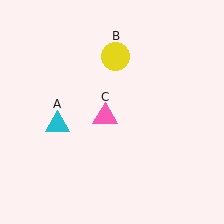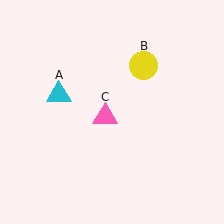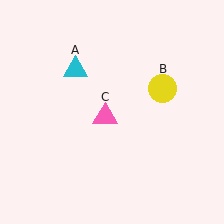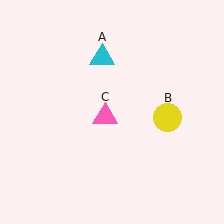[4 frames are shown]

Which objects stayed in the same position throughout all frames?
Pink triangle (object C) remained stationary.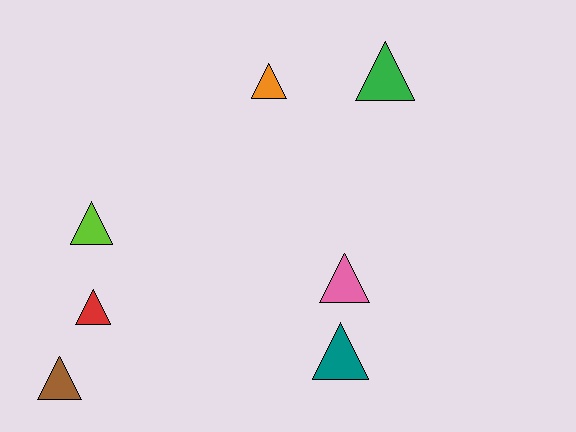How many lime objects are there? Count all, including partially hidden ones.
There is 1 lime object.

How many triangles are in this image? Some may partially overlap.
There are 7 triangles.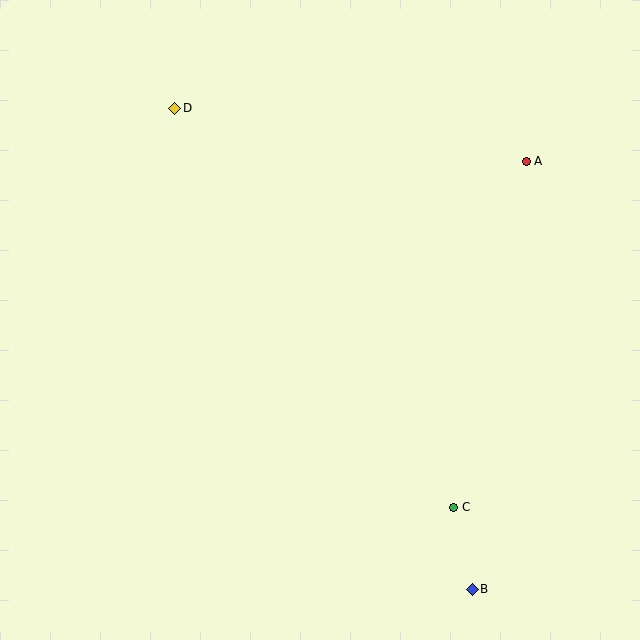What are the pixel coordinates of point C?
Point C is at (454, 507).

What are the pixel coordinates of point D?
Point D is at (175, 108).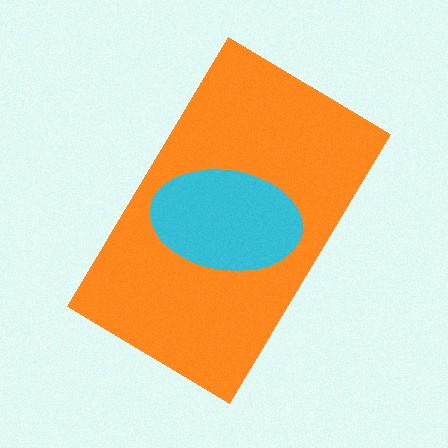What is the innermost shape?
The cyan ellipse.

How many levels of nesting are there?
2.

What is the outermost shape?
The orange rectangle.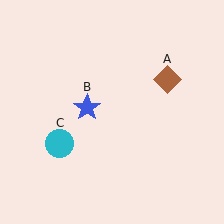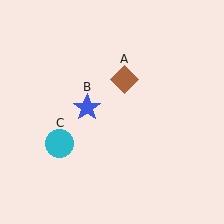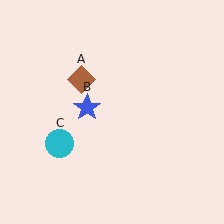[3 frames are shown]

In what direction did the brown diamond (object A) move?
The brown diamond (object A) moved left.